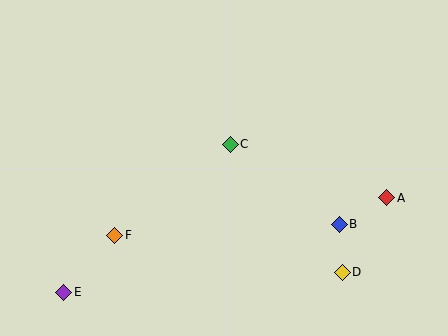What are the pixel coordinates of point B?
Point B is at (339, 224).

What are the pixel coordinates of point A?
Point A is at (387, 198).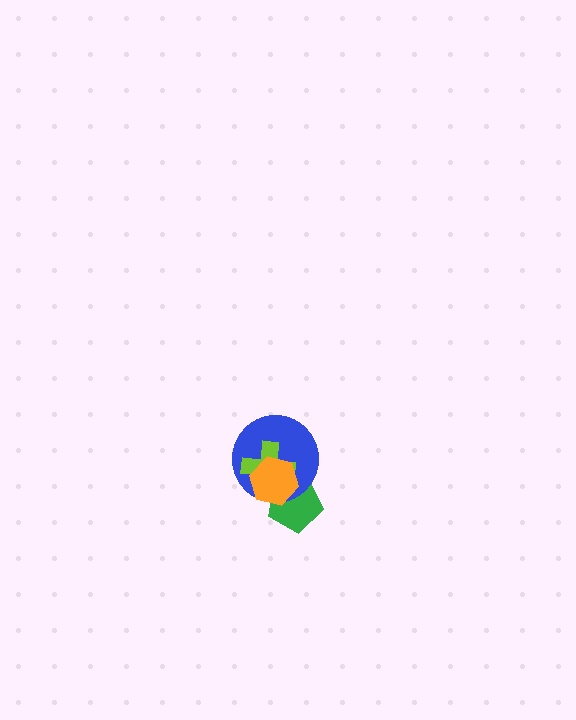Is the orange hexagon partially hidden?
No, no other shape covers it.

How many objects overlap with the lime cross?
3 objects overlap with the lime cross.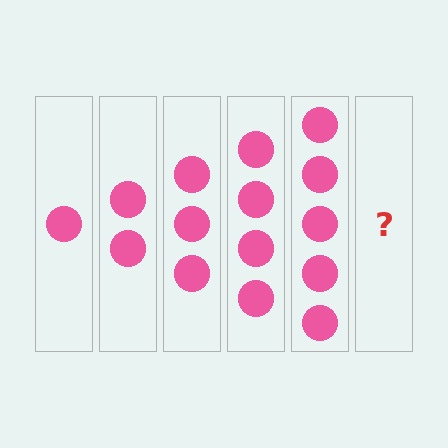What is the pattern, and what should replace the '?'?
The pattern is that each step adds one more circle. The '?' should be 6 circles.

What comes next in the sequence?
The next element should be 6 circles.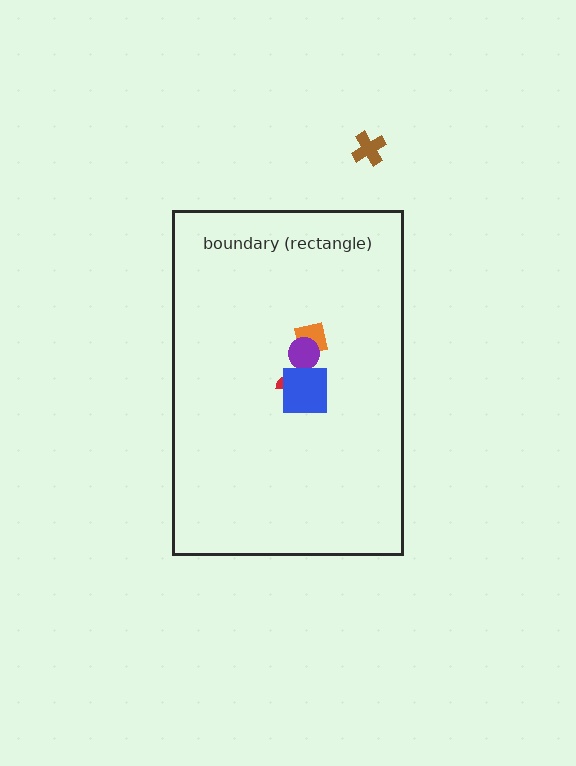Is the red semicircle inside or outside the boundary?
Inside.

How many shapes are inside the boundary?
4 inside, 1 outside.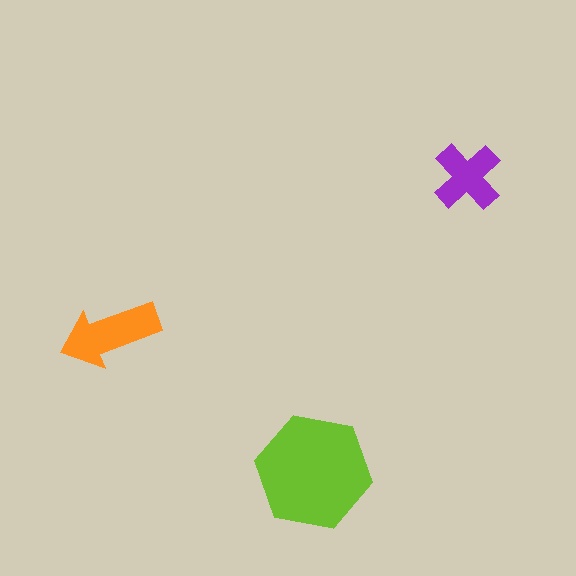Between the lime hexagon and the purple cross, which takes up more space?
The lime hexagon.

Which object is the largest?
The lime hexagon.